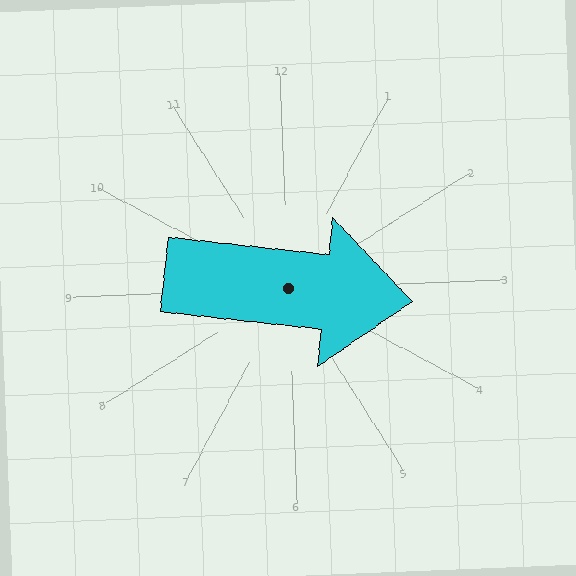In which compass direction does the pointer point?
East.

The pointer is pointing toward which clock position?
Roughly 3 o'clock.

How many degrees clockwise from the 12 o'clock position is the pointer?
Approximately 98 degrees.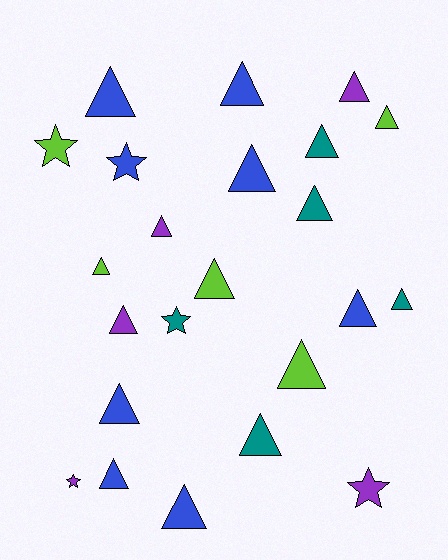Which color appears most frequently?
Blue, with 8 objects.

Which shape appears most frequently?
Triangle, with 18 objects.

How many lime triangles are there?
There are 4 lime triangles.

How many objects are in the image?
There are 23 objects.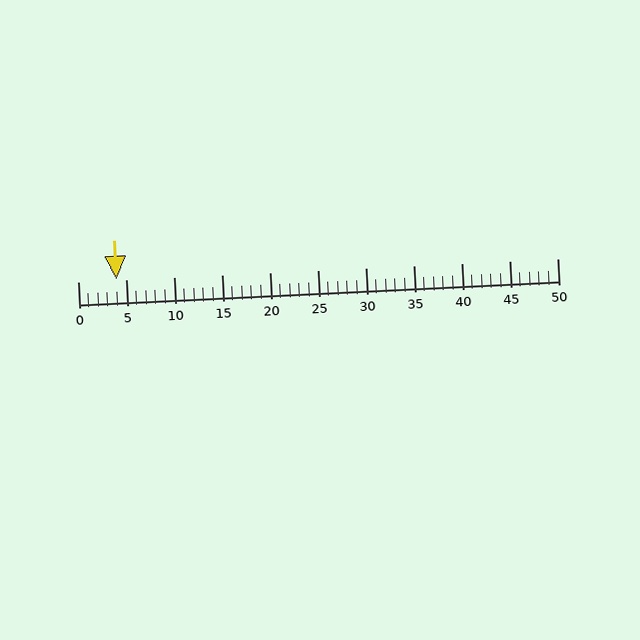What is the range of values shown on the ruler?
The ruler shows values from 0 to 50.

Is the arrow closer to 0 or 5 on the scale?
The arrow is closer to 5.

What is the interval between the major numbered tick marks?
The major tick marks are spaced 5 units apart.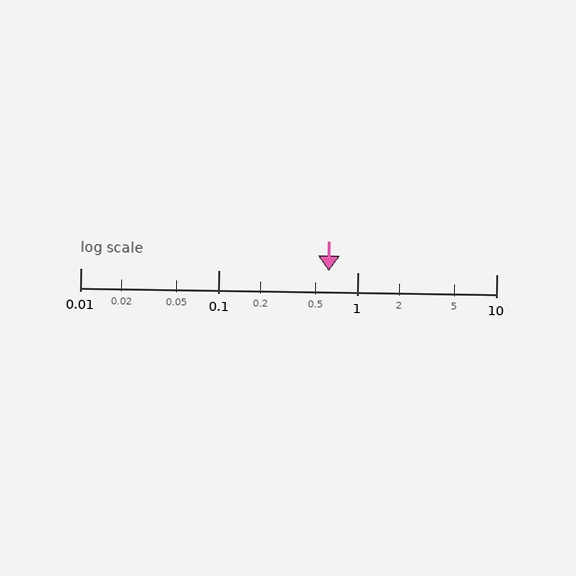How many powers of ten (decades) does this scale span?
The scale spans 3 decades, from 0.01 to 10.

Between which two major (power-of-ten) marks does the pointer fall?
The pointer is between 0.1 and 1.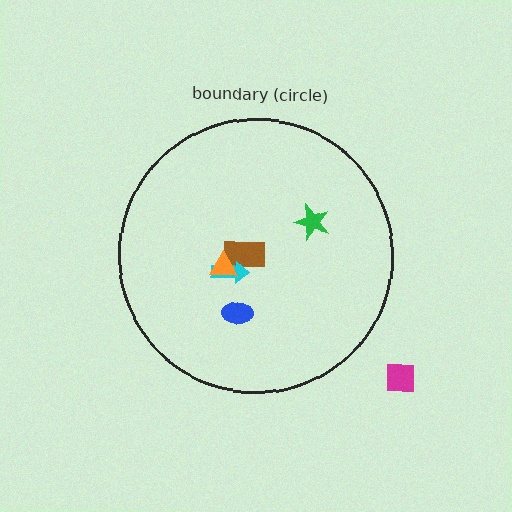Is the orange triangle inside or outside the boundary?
Inside.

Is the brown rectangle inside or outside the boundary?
Inside.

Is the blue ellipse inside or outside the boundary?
Inside.